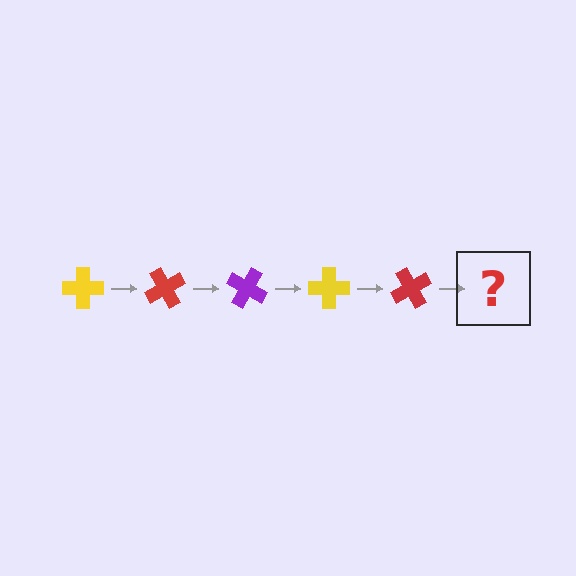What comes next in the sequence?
The next element should be a purple cross, rotated 300 degrees from the start.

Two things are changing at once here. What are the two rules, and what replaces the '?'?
The two rules are that it rotates 60 degrees each step and the color cycles through yellow, red, and purple. The '?' should be a purple cross, rotated 300 degrees from the start.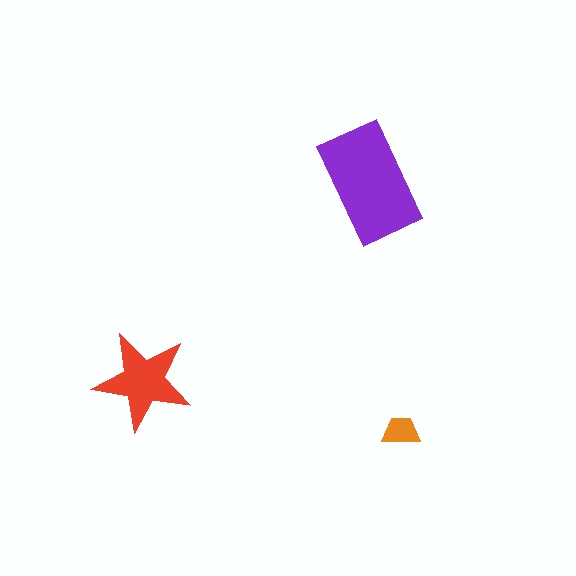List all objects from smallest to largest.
The orange trapezoid, the red star, the purple rectangle.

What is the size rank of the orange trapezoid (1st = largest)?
3rd.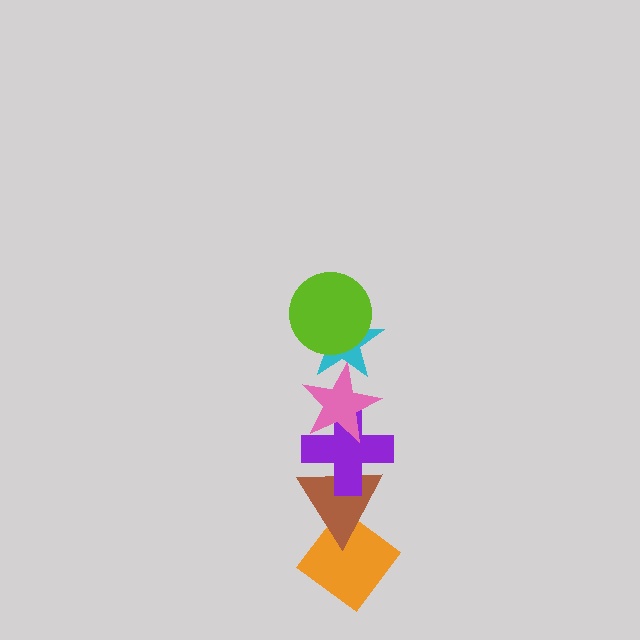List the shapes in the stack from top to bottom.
From top to bottom: the lime circle, the cyan star, the pink star, the purple cross, the brown triangle, the orange diamond.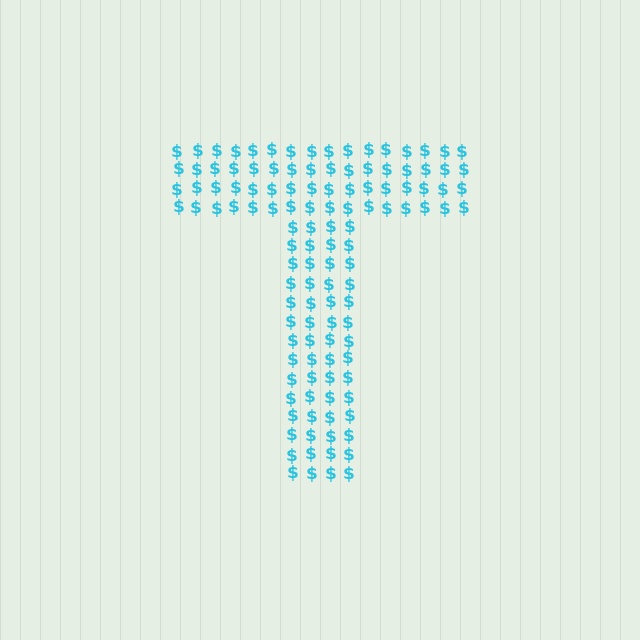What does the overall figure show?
The overall figure shows the letter T.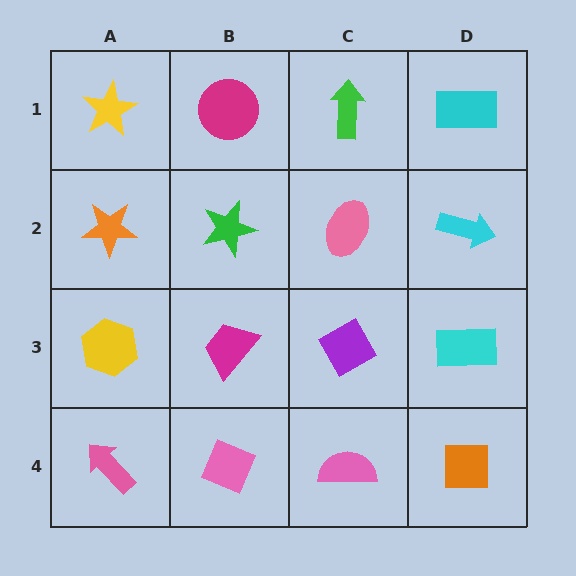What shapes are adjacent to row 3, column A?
An orange star (row 2, column A), a pink arrow (row 4, column A), a magenta trapezoid (row 3, column B).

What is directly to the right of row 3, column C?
A cyan rectangle.